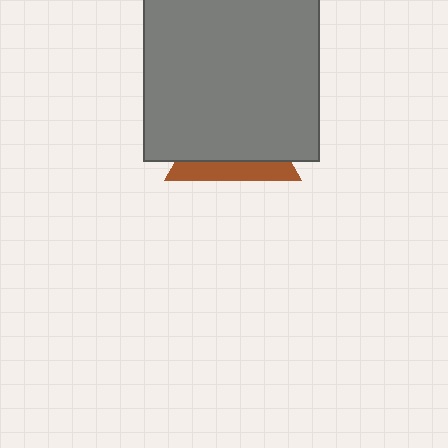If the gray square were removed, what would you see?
You would see the complete brown triangle.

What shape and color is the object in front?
The object in front is a gray square.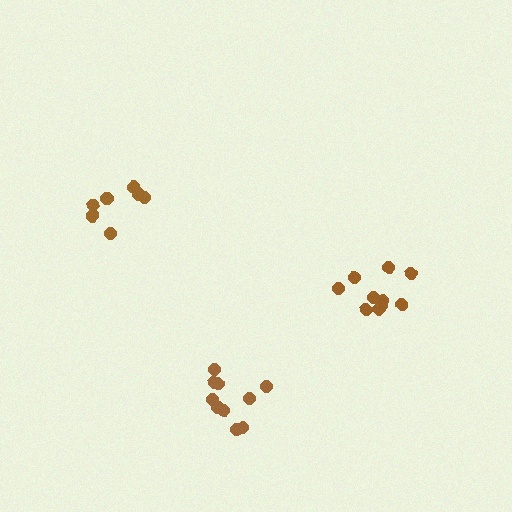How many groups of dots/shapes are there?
There are 3 groups.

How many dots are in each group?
Group 1: 10 dots, Group 2: 10 dots, Group 3: 7 dots (27 total).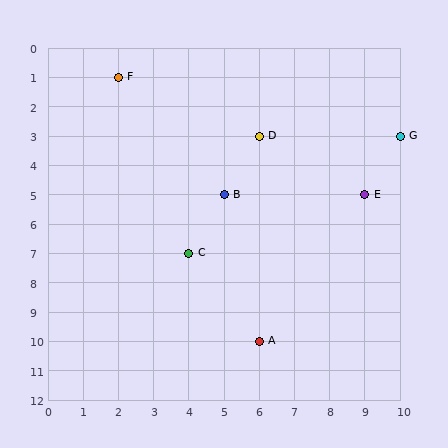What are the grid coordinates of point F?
Point F is at grid coordinates (2, 1).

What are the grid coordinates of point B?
Point B is at grid coordinates (5, 5).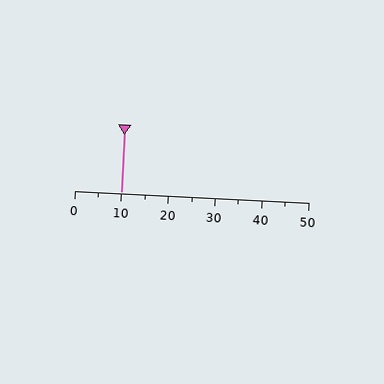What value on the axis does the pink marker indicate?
The marker indicates approximately 10.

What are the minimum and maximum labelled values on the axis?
The axis runs from 0 to 50.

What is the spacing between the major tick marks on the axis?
The major ticks are spaced 10 apart.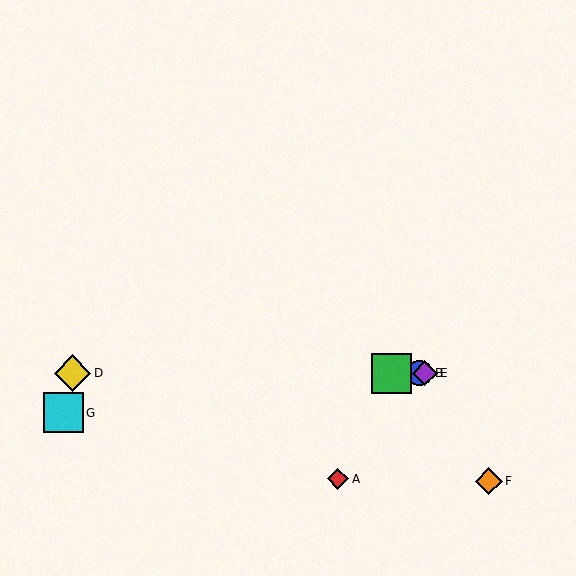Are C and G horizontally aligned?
No, C is at y≈373 and G is at y≈413.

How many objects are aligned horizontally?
4 objects (B, C, D, E) are aligned horizontally.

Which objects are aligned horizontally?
Objects B, C, D, E are aligned horizontally.